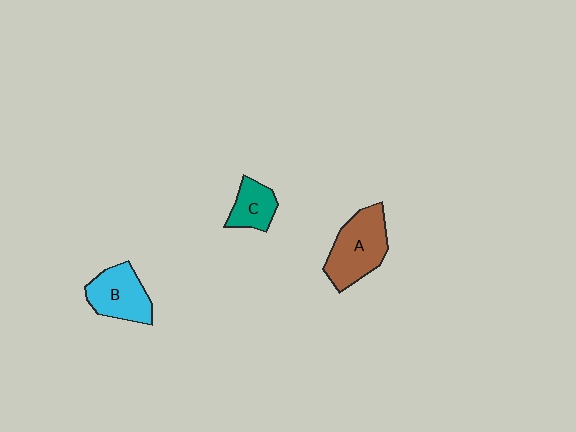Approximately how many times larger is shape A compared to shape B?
Approximately 1.2 times.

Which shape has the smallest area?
Shape C (teal).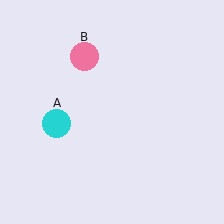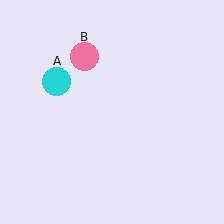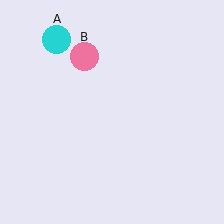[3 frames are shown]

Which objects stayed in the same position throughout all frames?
Pink circle (object B) remained stationary.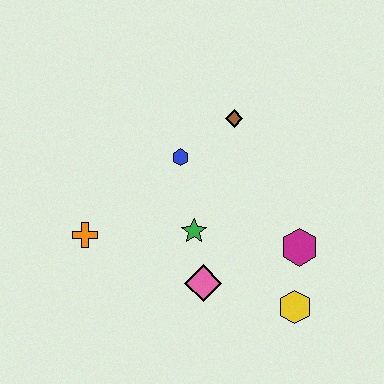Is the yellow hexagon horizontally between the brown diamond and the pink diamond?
No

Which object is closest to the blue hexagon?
The brown diamond is closest to the blue hexagon.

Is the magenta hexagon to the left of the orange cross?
No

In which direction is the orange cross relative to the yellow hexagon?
The orange cross is to the left of the yellow hexagon.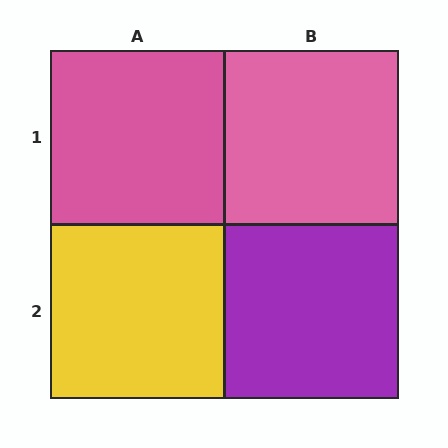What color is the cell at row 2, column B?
Purple.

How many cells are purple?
1 cell is purple.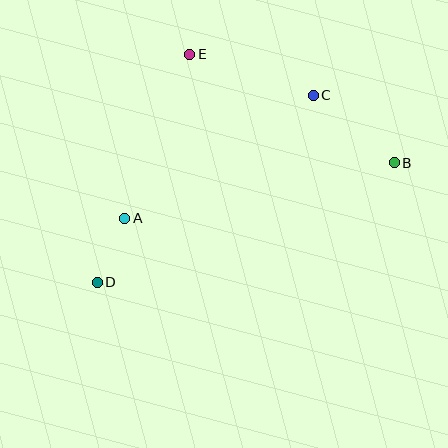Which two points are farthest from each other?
Points B and D are farthest from each other.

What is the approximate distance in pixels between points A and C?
The distance between A and C is approximately 225 pixels.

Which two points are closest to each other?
Points A and D are closest to each other.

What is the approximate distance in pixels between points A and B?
The distance between A and B is approximately 275 pixels.